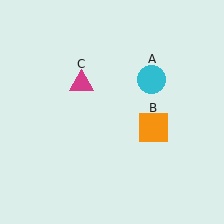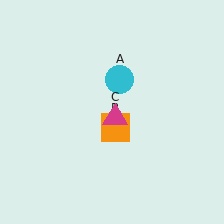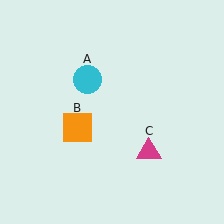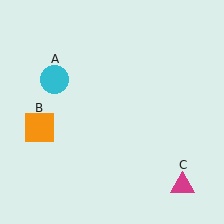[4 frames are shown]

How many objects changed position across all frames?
3 objects changed position: cyan circle (object A), orange square (object B), magenta triangle (object C).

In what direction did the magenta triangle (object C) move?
The magenta triangle (object C) moved down and to the right.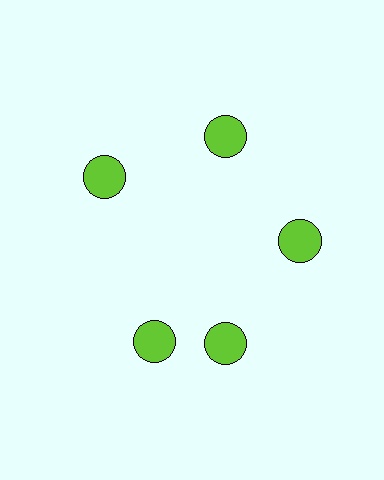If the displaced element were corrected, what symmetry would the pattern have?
It would have 5-fold rotational symmetry — the pattern would map onto itself every 72 degrees.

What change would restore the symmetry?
The symmetry would be restored by rotating it back into even spacing with its neighbors so that all 5 circles sit at equal angles and equal distance from the center.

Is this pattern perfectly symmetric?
No. The 5 lime circles are arranged in a ring, but one element near the 8 o'clock position is rotated out of alignment along the ring, breaking the 5-fold rotational symmetry.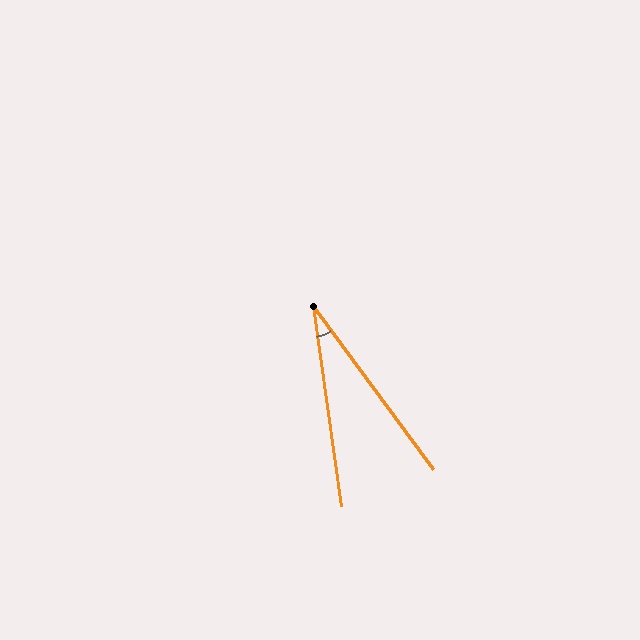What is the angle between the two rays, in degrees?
Approximately 28 degrees.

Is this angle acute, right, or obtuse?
It is acute.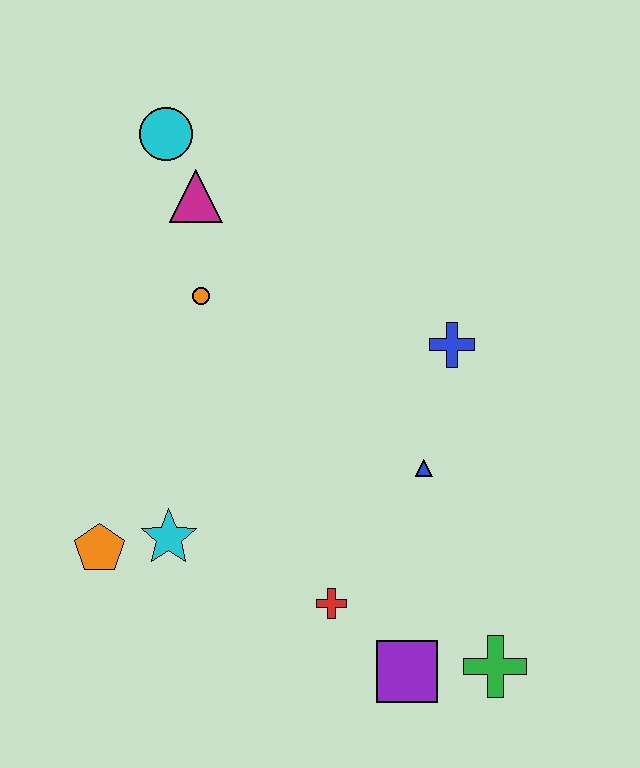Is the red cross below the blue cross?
Yes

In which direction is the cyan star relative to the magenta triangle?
The cyan star is below the magenta triangle.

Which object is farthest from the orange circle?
The green cross is farthest from the orange circle.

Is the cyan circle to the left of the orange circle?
Yes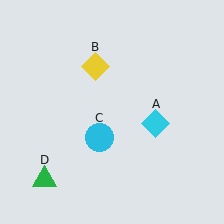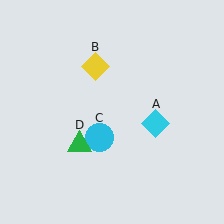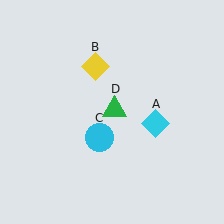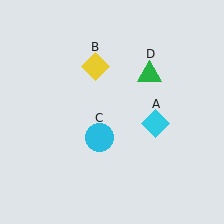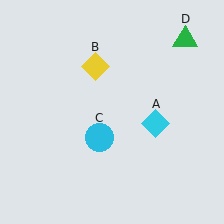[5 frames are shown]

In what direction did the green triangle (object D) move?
The green triangle (object D) moved up and to the right.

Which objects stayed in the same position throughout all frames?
Cyan diamond (object A) and yellow diamond (object B) and cyan circle (object C) remained stationary.